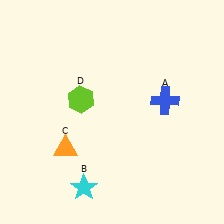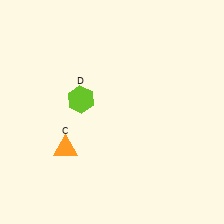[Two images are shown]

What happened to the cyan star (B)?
The cyan star (B) was removed in Image 2. It was in the bottom-left area of Image 1.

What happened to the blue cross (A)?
The blue cross (A) was removed in Image 2. It was in the top-right area of Image 1.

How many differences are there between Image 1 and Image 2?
There are 2 differences between the two images.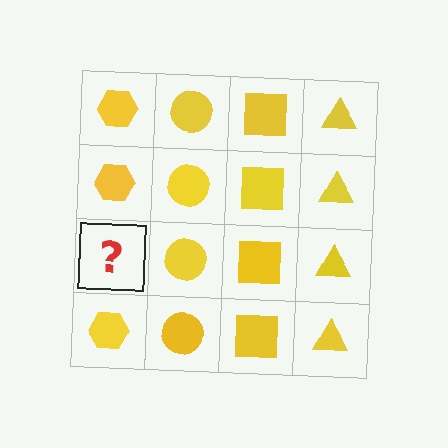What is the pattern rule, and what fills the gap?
The rule is that each column has a consistent shape. The gap should be filled with a yellow hexagon.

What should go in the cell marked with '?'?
The missing cell should contain a yellow hexagon.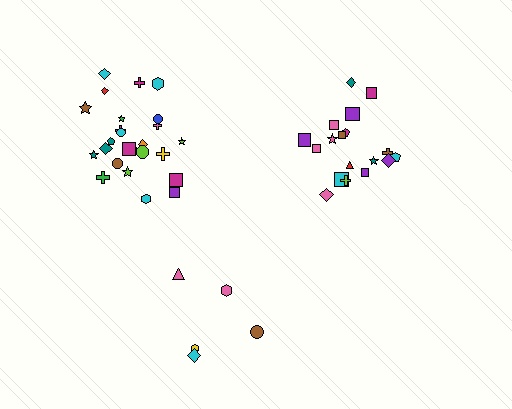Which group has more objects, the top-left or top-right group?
The top-left group.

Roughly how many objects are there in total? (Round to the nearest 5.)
Roughly 50 objects in total.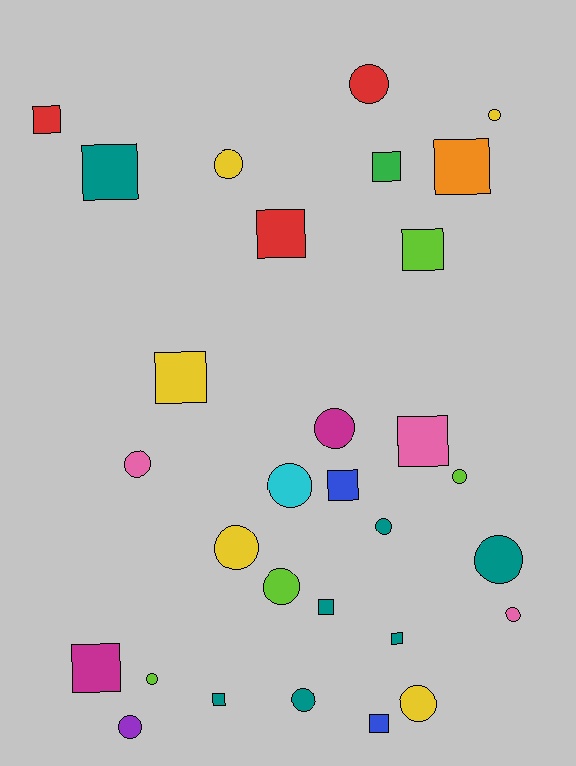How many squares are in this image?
There are 14 squares.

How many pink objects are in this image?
There are 3 pink objects.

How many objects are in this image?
There are 30 objects.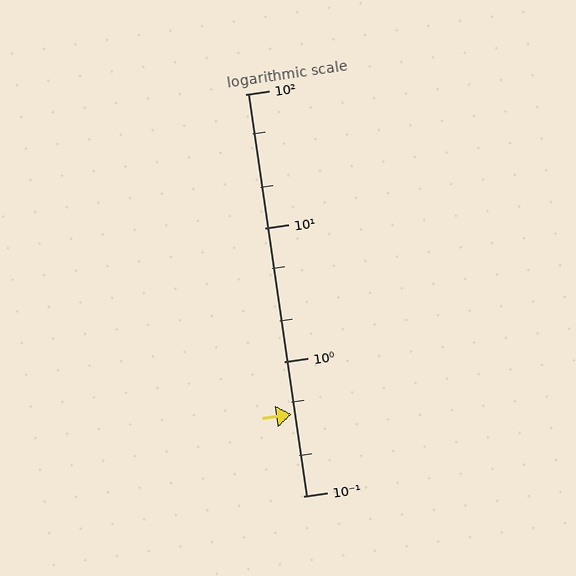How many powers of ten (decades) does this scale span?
The scale spans 3 decades, from 0.1 to 100.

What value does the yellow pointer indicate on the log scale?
The pointer indicates approximately 0.41.